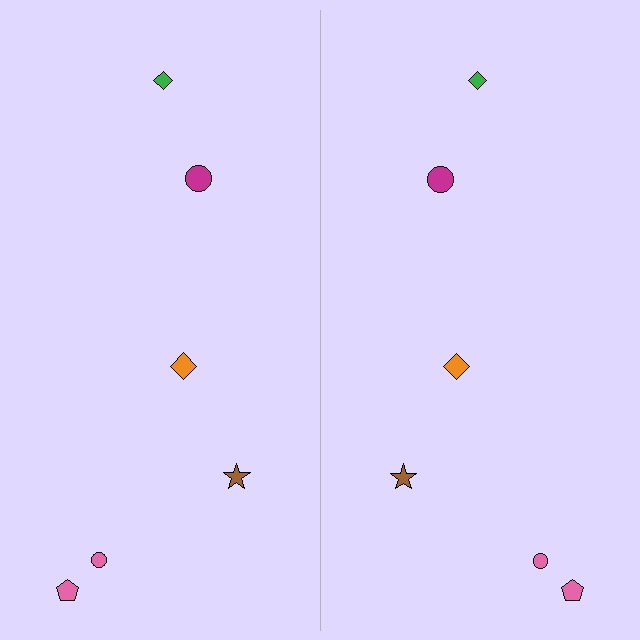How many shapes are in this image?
There are 12 shapes in this image.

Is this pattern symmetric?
Yes, this pattern has bilateral (reflection) symmetry.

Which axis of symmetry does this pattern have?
The pattern has a vertical axis of symmetry running through the center of the image.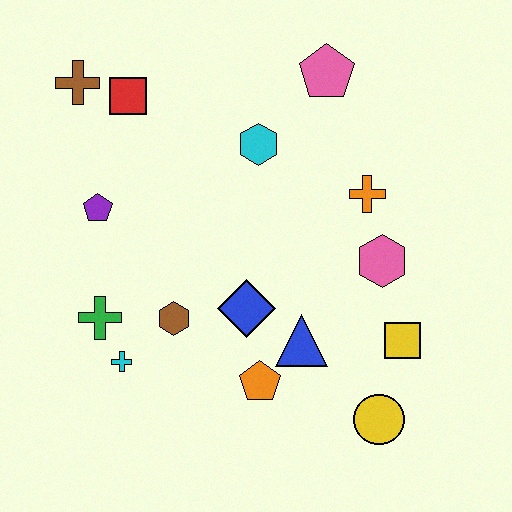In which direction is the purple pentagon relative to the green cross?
The purple pentagon is above the green cross.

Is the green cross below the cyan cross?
No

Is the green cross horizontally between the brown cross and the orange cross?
Yes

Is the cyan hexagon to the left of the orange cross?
Yes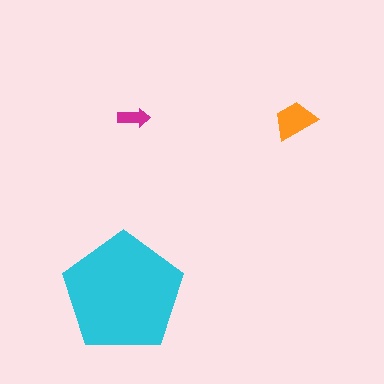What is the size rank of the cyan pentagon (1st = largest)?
1st.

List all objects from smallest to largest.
The magenta arrow, the orange trapezoid, the cyan pentagon.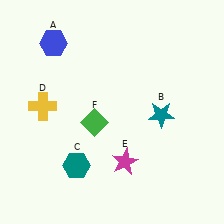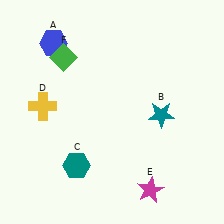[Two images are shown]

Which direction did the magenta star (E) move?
The magenta star (E) moved down.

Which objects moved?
The objects that moved are: the magenta star (E), the green diamond (F).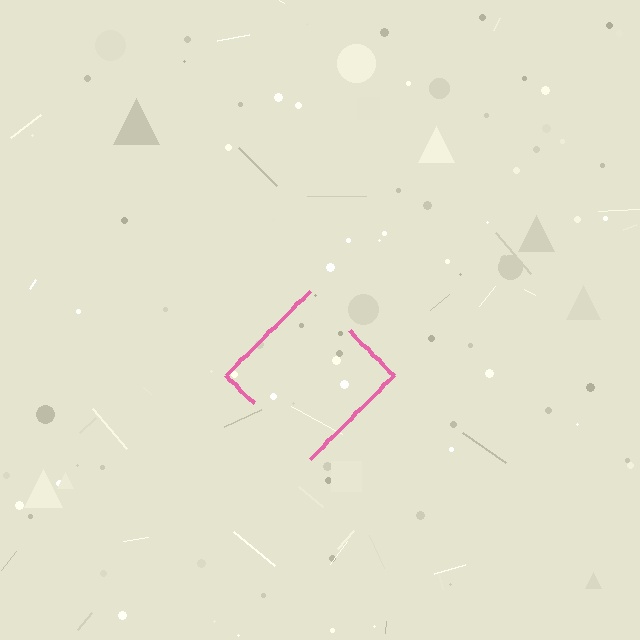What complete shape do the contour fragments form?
The contour fragments form a diamond.